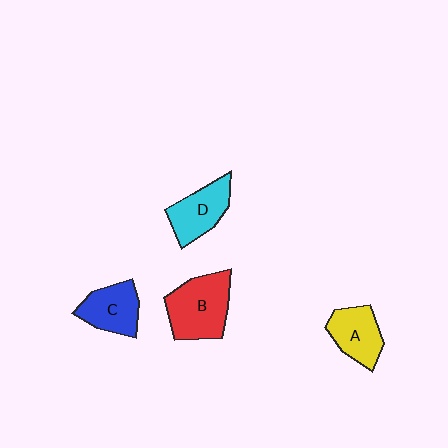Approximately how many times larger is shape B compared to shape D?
Approximately 1.4 times.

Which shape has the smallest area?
Shape A (yellow).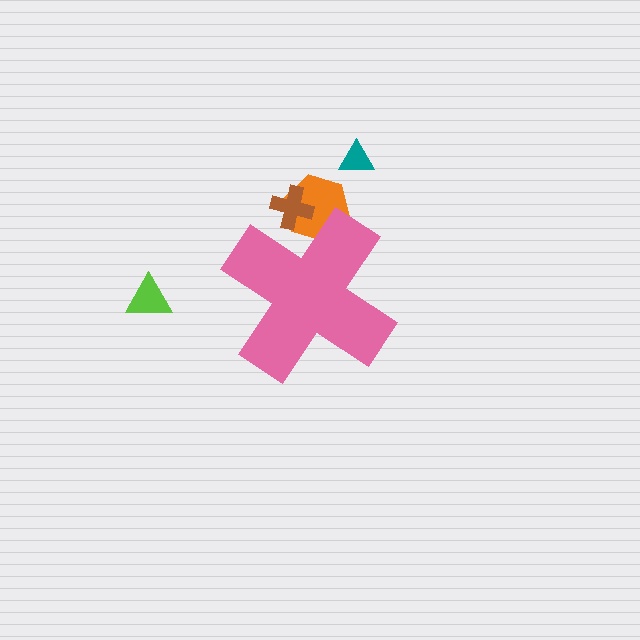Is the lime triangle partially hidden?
No, the lime triangle is fully visible.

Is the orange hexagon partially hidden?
Yes, the orange hexagon is partially hidden behind the pink cross.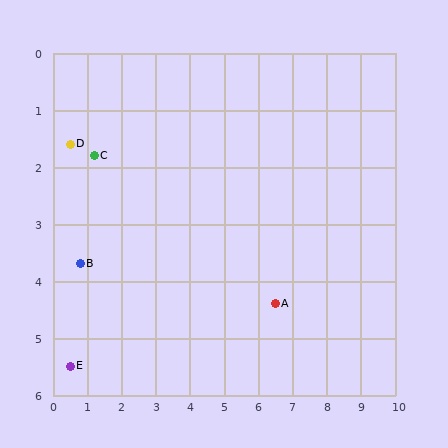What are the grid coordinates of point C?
Point C is at approximately (1.2, 1.8).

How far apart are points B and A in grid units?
Points B and A are about 5.7 grid units apart.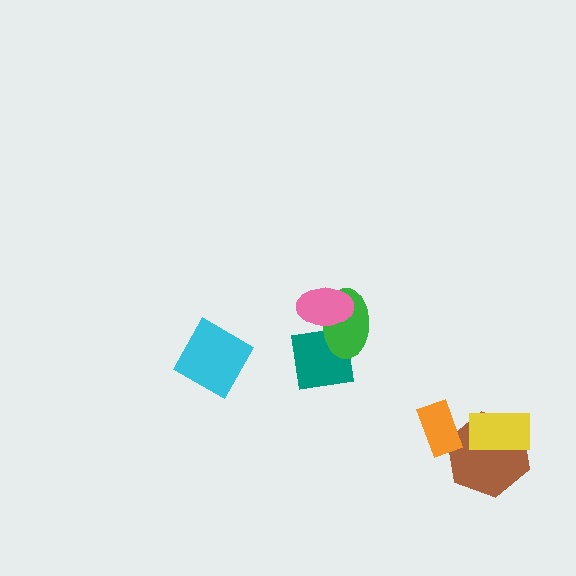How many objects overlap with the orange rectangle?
1 object overlaps with the orange rectangle.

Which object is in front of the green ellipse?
The pink ellipse is in front of the green ellipse.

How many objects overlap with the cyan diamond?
0 objects overlap with the cyan diamond.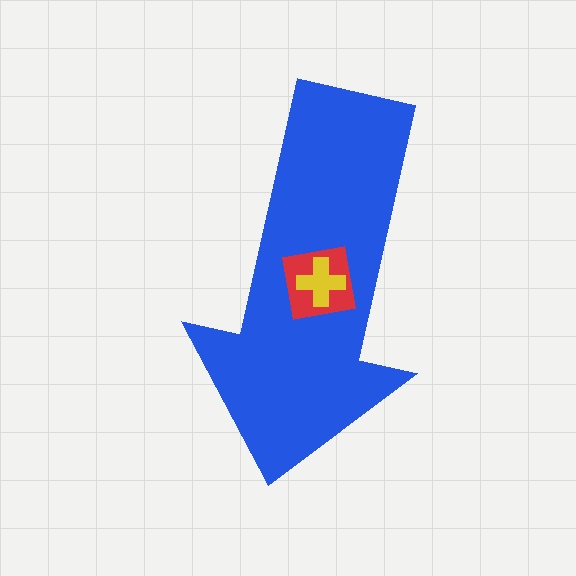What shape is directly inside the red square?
The yellow cross.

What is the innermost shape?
The yellow cross.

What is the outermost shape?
The blue arrow.